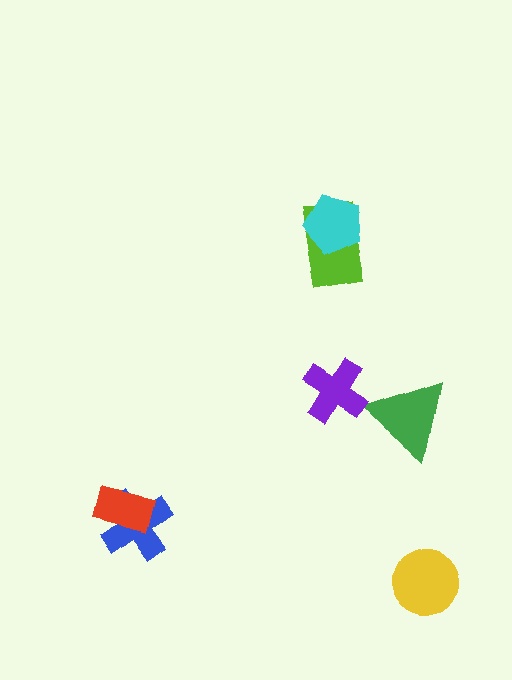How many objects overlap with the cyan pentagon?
1 object overlaps with the cyan pentagon.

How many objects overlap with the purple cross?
0 objects overlap with the purple cross.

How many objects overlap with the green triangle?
0 objects overlap with the green triangle.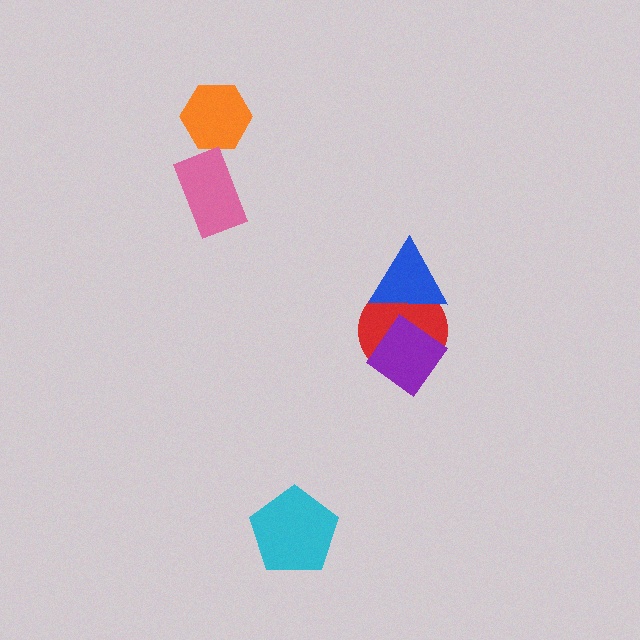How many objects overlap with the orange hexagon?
0 objects overlap with the orange hexagon.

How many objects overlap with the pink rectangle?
0 objects overlap with the pink rectangle.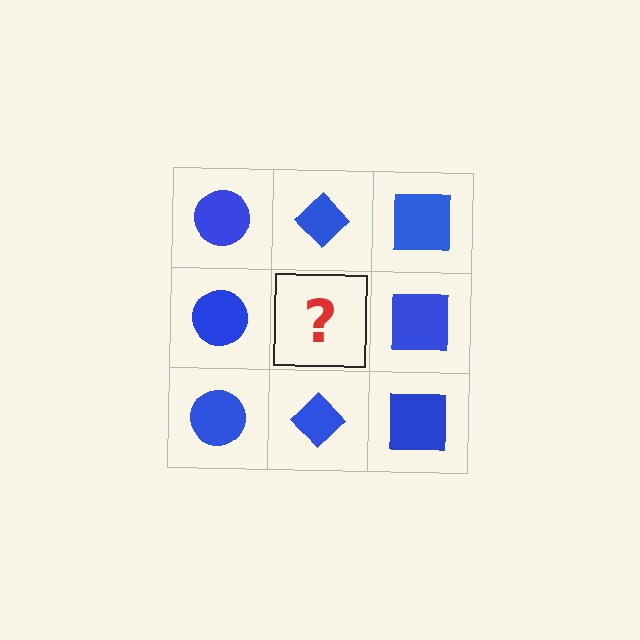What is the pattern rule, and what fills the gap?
The rule is that each column has a consistent shape. The gap should be filled with a blue diamond.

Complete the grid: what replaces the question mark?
The question mark should be replaced with a blue diamond.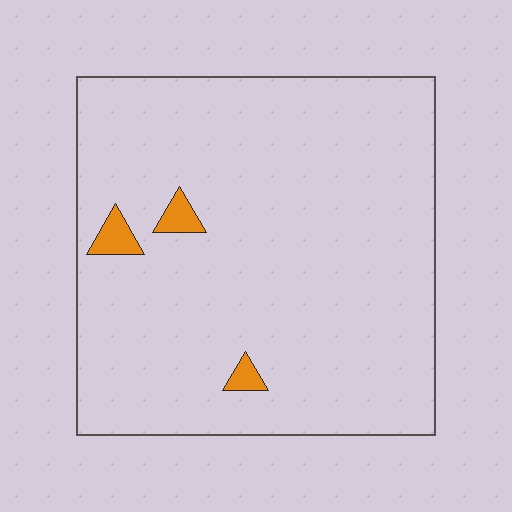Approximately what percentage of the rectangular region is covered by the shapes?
Approximately 5%.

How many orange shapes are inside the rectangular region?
3.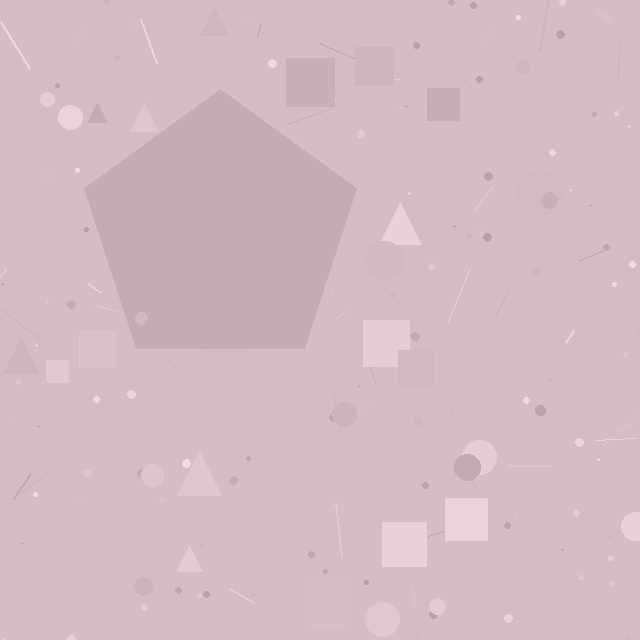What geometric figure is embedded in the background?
A pentagon is embedded in the background.